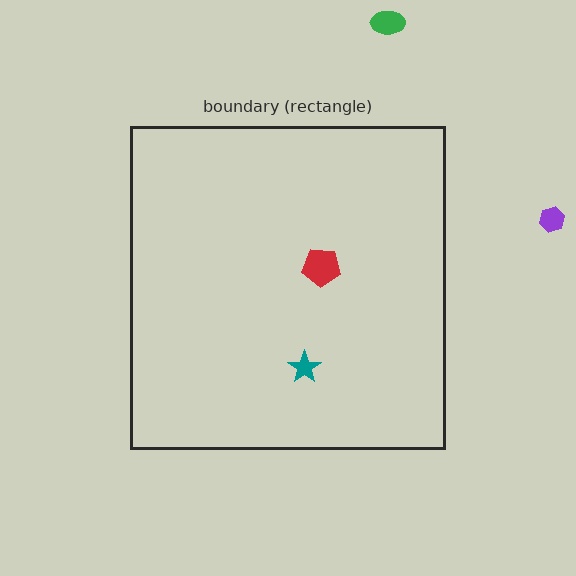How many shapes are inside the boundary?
2 inside, 2 outside.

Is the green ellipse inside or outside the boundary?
Outside.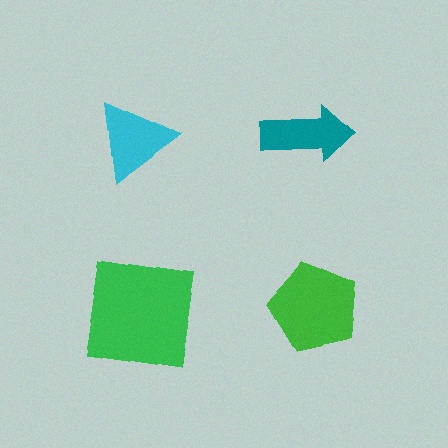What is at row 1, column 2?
A teal arrow.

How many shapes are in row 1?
2 shapes.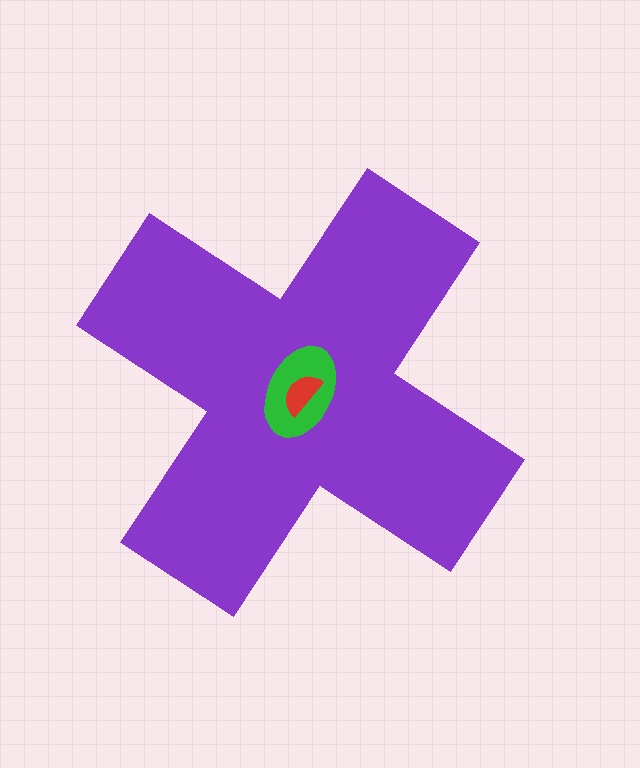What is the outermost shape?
The purple cross.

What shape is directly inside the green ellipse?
The red semicircle.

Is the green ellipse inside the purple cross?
Yes.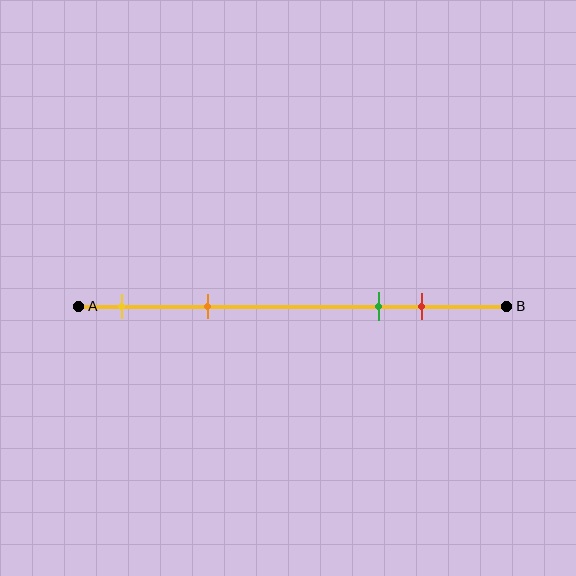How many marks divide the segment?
There are 4 marks dividing the segment.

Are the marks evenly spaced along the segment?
No, the marks are not evenly spaced.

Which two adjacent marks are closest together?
The green and red marks are the closest adjacent pair.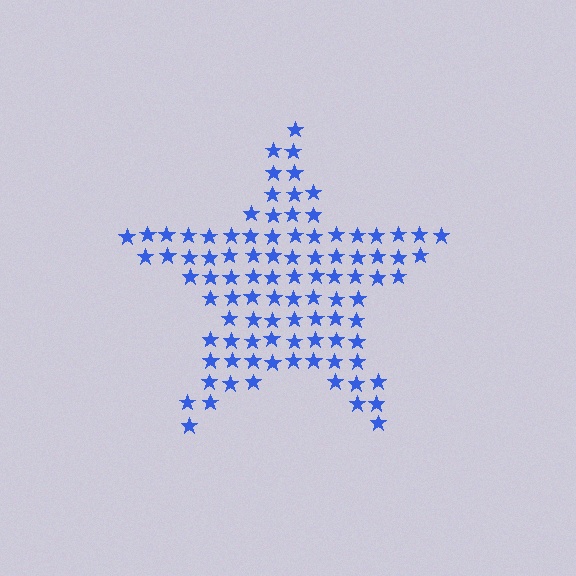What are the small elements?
The small elements are stars.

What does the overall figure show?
The overall figure shows a star.